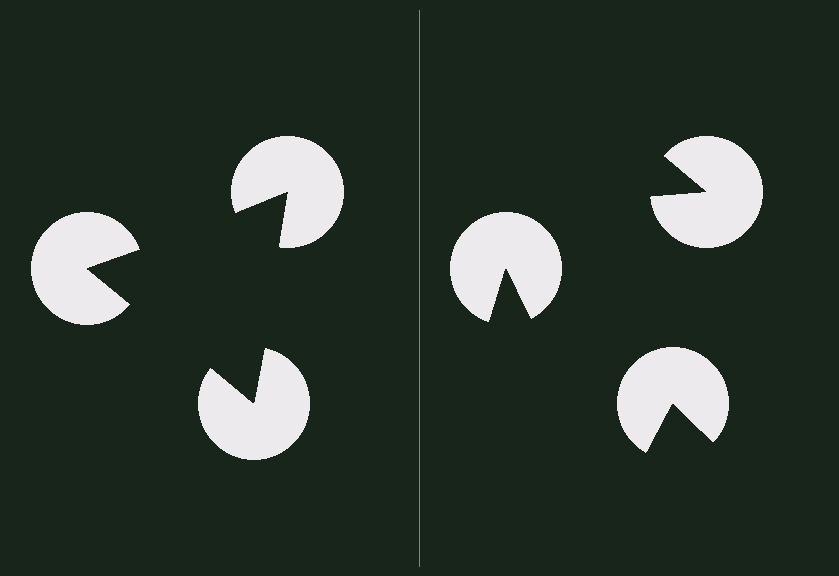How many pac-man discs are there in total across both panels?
6 — 3 on each side.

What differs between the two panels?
The pac-man discs are positioned identically on both sides; only the wedge orientations differ. On the left they align to a triangle; on the right they are misaligned.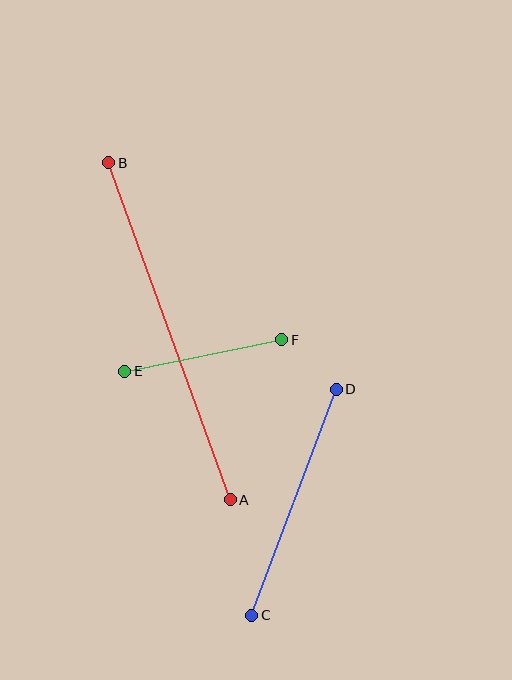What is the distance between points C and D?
The distance is approximately 241 pixels.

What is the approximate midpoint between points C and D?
The midpoint is at approximately (294, 502) pixels.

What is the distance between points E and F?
The distance is approximately 160 pixels.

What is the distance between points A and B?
The distance is approximately 358 pixels.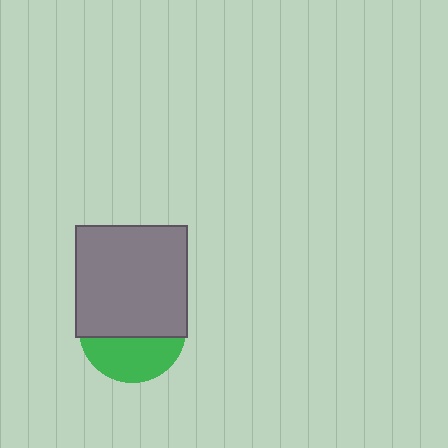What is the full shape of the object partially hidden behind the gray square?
The partially hidden object is a green circle.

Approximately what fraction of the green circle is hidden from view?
Roughly 59% of the green circle is hidden behind the gray square.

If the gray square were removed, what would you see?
You would see the complete green circle.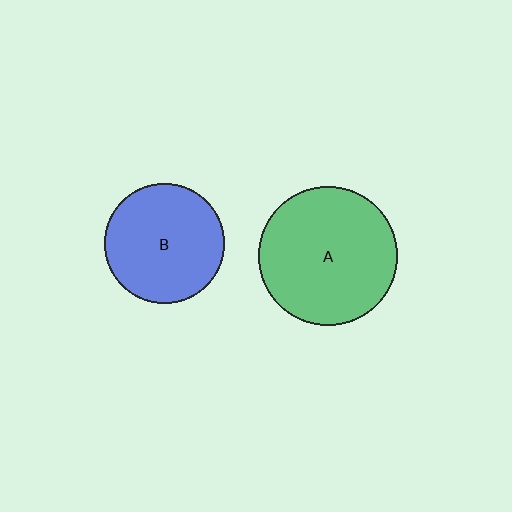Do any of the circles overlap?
No, none of the circles overlap.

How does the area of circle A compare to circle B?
Approximately 1.3 times.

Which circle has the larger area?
Circle A (green).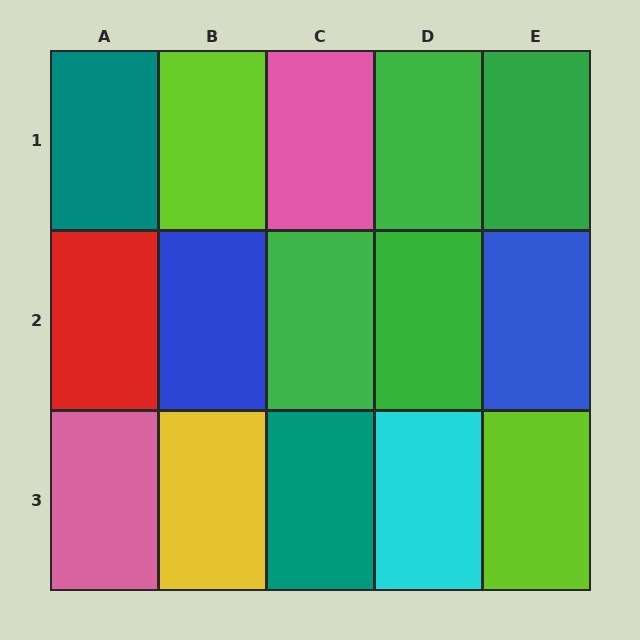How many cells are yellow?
1 cell is yellow.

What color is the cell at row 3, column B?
Yellow.